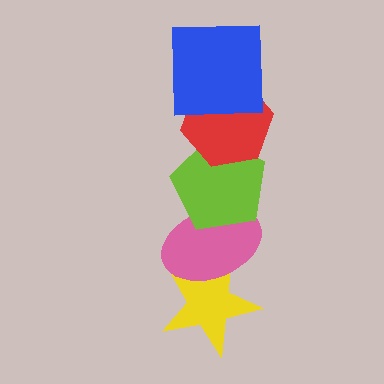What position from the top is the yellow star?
The yellow star is 5th from the top.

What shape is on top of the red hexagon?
The blue square is on top of the red hexagon.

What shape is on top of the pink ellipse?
The lime pentagon is on top of the pink ellipse.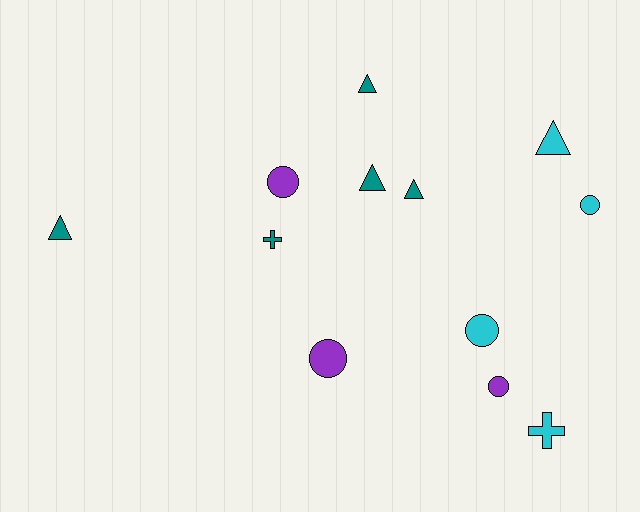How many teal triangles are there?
There are 4 teal triangles.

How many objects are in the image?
There are 12 objects.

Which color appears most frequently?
Teal, with 5 objects.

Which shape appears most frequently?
Circle, with 5 objects.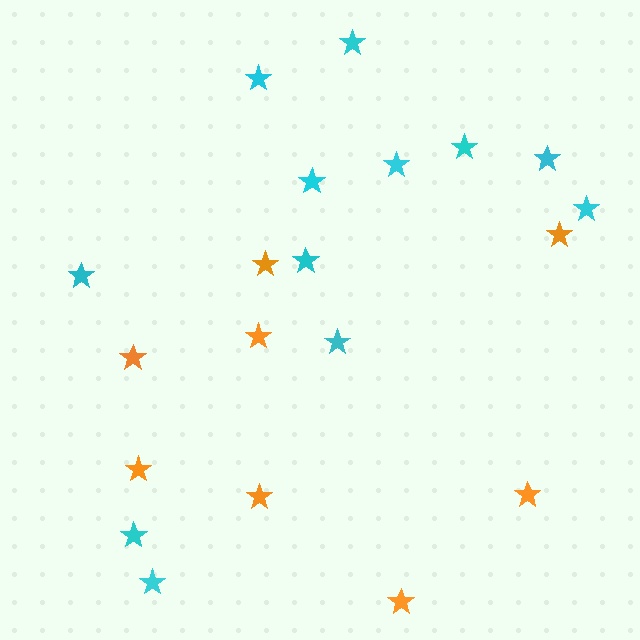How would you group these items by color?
There are 2 groups: one group of cyan stars (12) and one group of orange stars (8).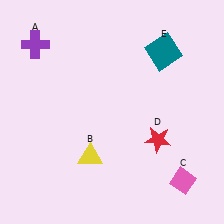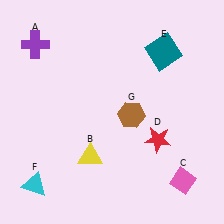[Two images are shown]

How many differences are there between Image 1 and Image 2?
There are 2 differences between the two images.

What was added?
A cyan triangle (F), a brown hexagon (G) were added in Image 2.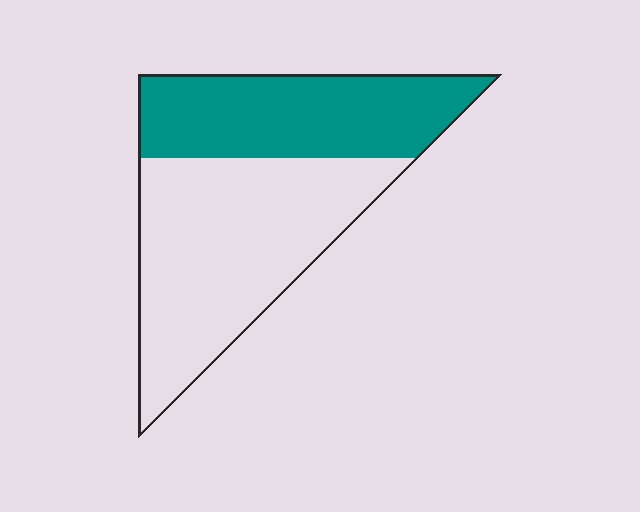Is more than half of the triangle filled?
No.